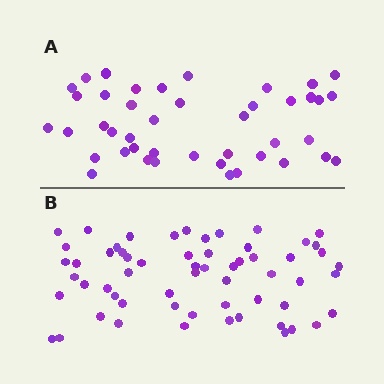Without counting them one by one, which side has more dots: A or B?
Region B (the bottom region) has more dots.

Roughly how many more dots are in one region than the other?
Region B has approximately 15 more dots than region A.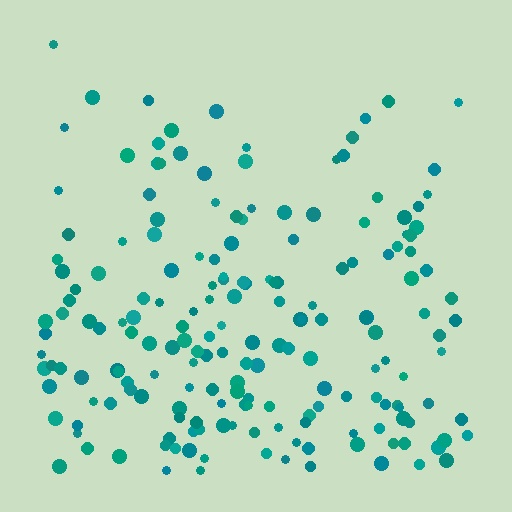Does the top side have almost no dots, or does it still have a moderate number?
Still a moderate number, just noticeably fewer than the bottom.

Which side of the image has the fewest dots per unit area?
The top.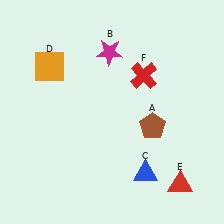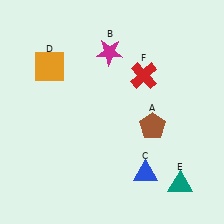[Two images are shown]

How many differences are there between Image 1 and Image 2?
There is 1 difference between the two images.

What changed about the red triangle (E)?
In Image 1, E is red. In Image 2, it changed to teal.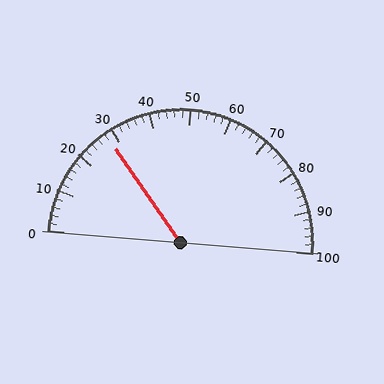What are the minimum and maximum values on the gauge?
The gauge ranges from 0 to 100.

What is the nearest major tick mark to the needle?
The nearest major tick mark is 30.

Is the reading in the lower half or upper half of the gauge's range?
The reading is in the lower half of the range (0 to 100).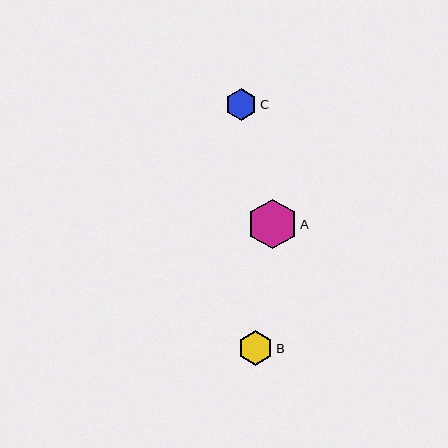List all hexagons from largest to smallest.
From largest to smallest: A, B, C.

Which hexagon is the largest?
Hexagon A is the largest with a size of approximately 50 pixels.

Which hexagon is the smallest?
Hexagon C is the smallest with a size of approximately 32 pixels.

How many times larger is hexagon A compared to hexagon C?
Hexagon A is approximately 1.6 times the size of hexagon C.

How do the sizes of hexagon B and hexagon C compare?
Hexagon B and hexagon C are approximately the same size.